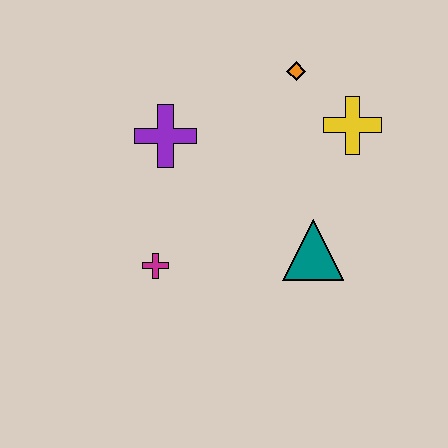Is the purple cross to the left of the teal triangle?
Yes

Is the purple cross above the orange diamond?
No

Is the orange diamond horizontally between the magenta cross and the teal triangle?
Yes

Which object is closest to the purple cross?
The magenta cross is closest to the purple cross.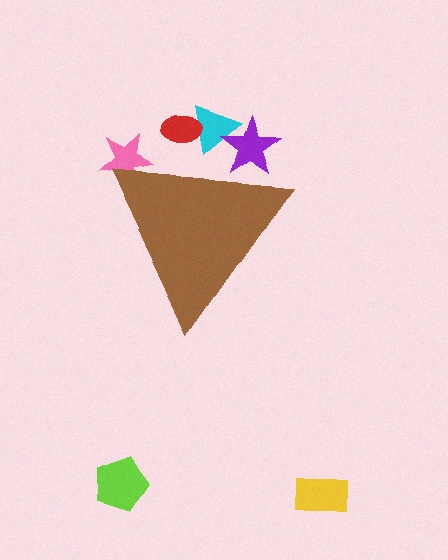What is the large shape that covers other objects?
A brown triangle.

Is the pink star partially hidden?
Yes, the pink star is partially hidden behind the brown triangle.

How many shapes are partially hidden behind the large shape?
4 shapes are partially hidden.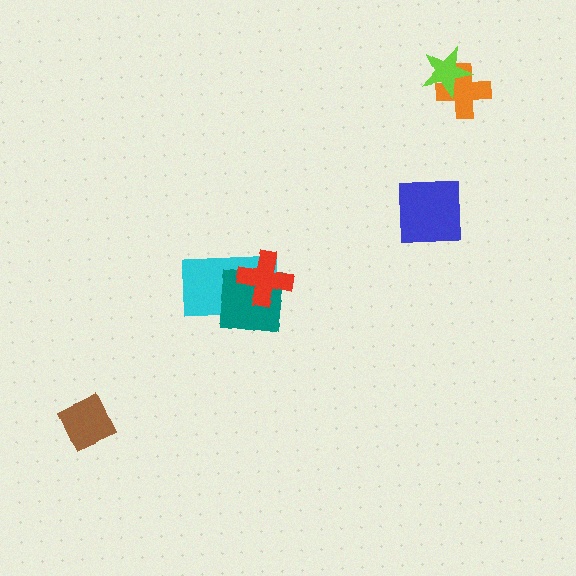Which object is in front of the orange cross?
The lime star is in front of the orange cross.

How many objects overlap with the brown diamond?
0 objects overlap with the brown diamond.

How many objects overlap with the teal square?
2 objects overlap with the teal square.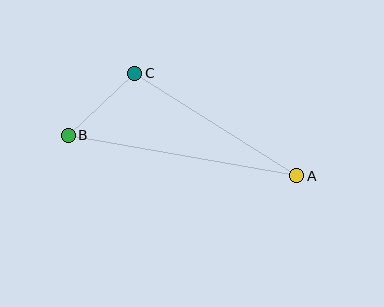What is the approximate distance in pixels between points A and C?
The distance between A and C is approximately 191 pixels.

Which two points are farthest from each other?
Points A and B are farthest from each other.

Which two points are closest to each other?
Points B and C are closest to each other.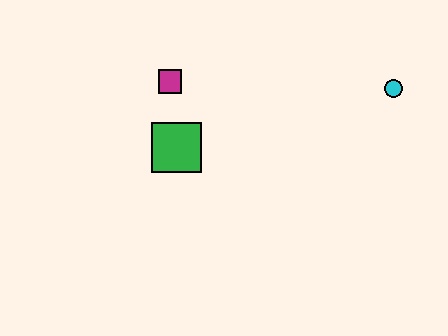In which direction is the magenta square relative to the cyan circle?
The magenta square is to the left of the cyan circle.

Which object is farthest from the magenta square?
The cyan circle is farthest from the magenta square.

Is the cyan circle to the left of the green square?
No